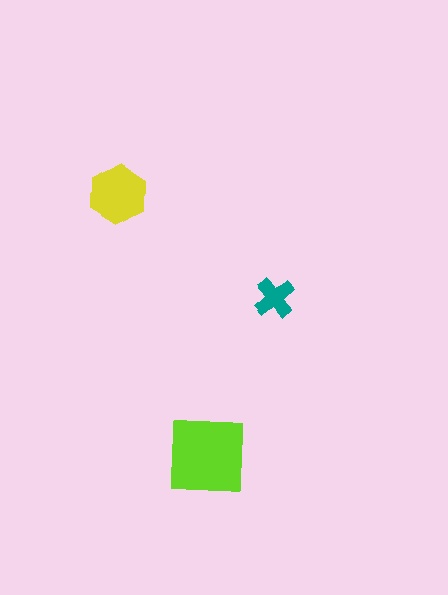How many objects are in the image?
There are 3 objects in the image.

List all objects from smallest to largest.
The teal cross, the yellow hexagon, the lime square.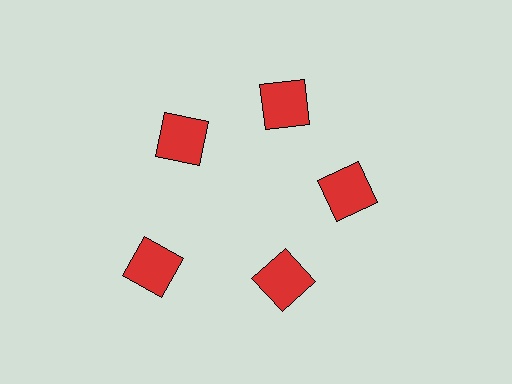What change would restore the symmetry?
The symmetry would be restored by moving it inward, back onto the ring so that all 5 squares sit at equal angles and equal distance from the center.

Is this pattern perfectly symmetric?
No. The 5 red squares are arranged in a ring, but one element near the 8 o'clock position is pushed outward from the center, breaking the 5-fold rotational symmetry.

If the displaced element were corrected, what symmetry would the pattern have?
It would have 5-fold rotational symmetry — the pattern would map onto itself every 72 degrees.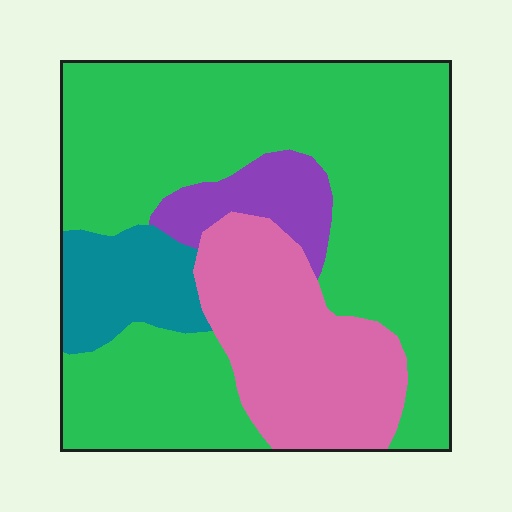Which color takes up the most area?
Green, at roughly 60%.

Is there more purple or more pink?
Pink.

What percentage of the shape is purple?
Purple takes up less than a quarter of the shape.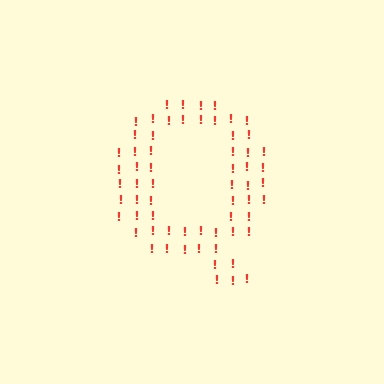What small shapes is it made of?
It is made of small exclamation marks.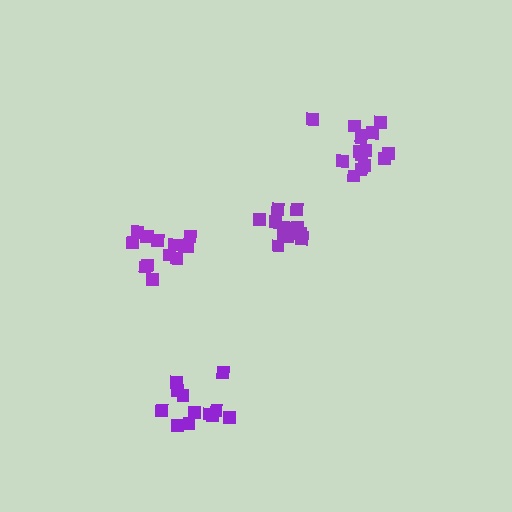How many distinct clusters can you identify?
There are 4 distinct clusters.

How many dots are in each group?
Group 1: 12 dots, Group 2: 15 dots, Group 3: 14 dots, Group 4: 13 dots (54 total).